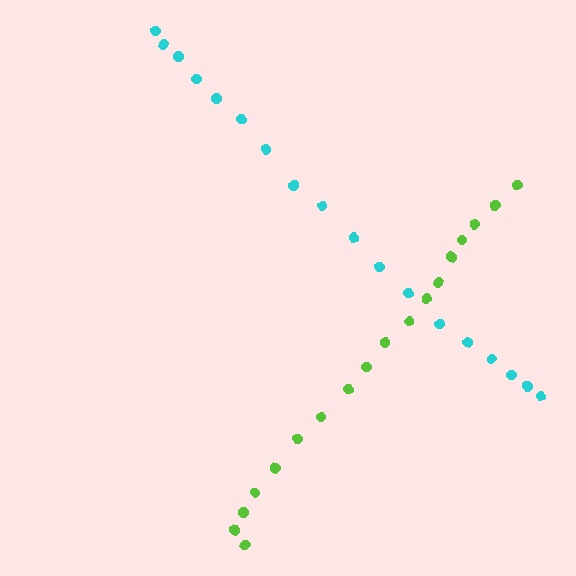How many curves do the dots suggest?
There are 2 distinct paths.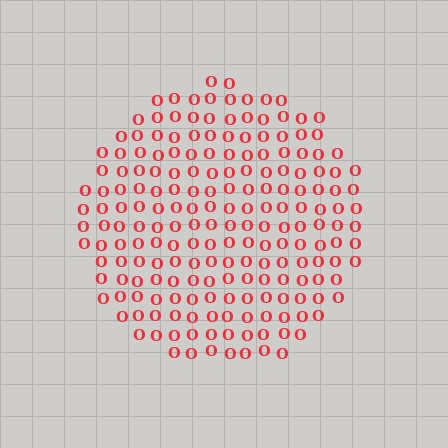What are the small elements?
The small elements are letter O's.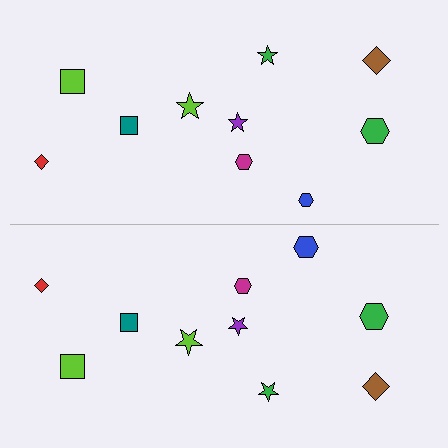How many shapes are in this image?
There are 20 shapes in this image.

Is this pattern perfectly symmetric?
No, the pattern is not perfectly symmetric. The blue hexagon on the bottom side has a different size than its mirror counterpart.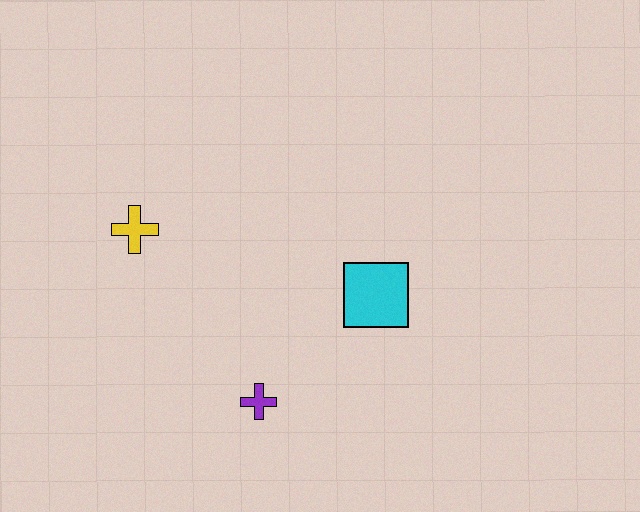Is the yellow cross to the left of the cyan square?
Yes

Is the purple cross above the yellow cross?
No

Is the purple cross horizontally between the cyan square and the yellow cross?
Yes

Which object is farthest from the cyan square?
The yellow cross is farthest from the cyan square.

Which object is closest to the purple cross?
The cyan square is closest to the purple cross.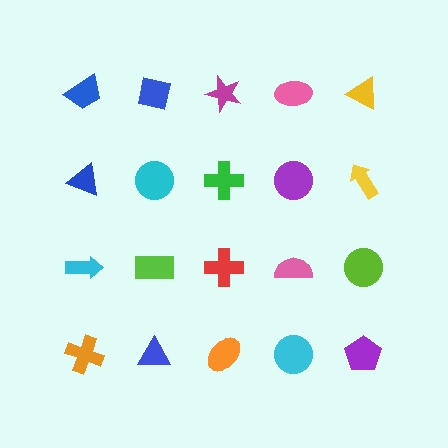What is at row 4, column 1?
An orange cross.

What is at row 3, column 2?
A lime rectangle.